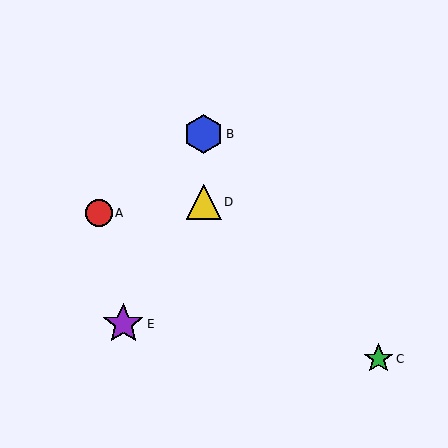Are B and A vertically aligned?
No, B is at x≈204 and A is at x≈99.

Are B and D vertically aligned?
Yes, both are at x≈204.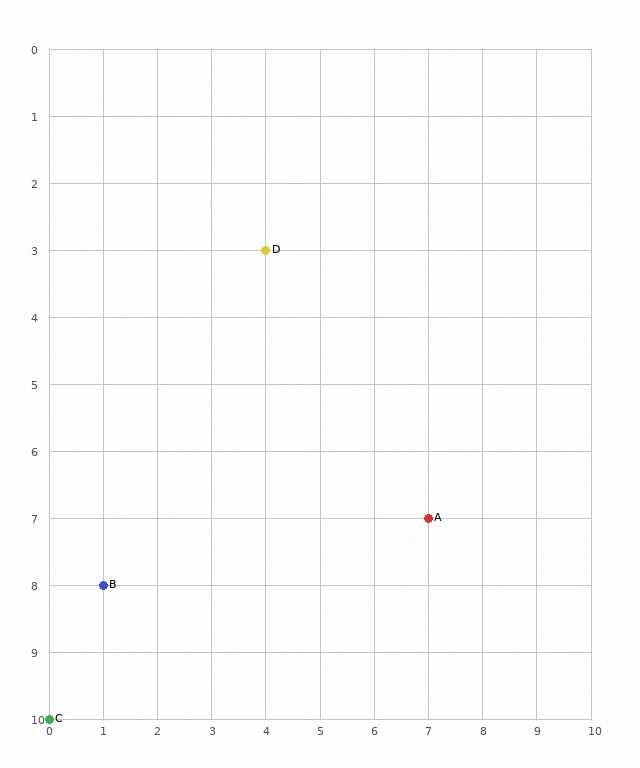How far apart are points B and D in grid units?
Points B and D are 3 columns and 5 rows apart (about 5.8 grid units diagonally).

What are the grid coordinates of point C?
Point C is at grid coordinates (0, 10).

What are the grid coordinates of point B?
Point B is at grid coordinates (1, 8).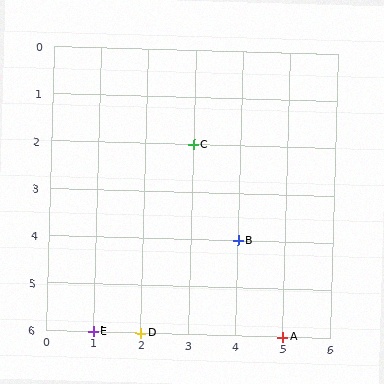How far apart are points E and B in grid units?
Points E and B are 3 columns and 2 rows apart (about 3.6 grid units diagonally).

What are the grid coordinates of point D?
Point D is at grid coordinates (2, 6).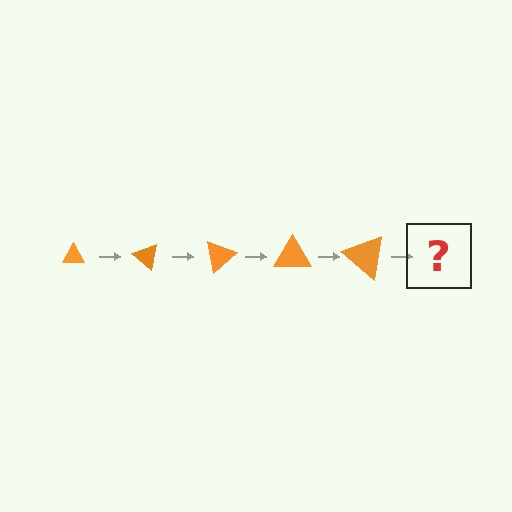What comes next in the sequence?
The next element should be a triangle, larger than the previous one and rotated 200 degrees from the start.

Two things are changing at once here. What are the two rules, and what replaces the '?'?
The two rules are that the triangle grows larger each step and it rotates 40 degrees each step. The '?' should be a triangle, larger than the previous one and rotated 200 degrees from the start.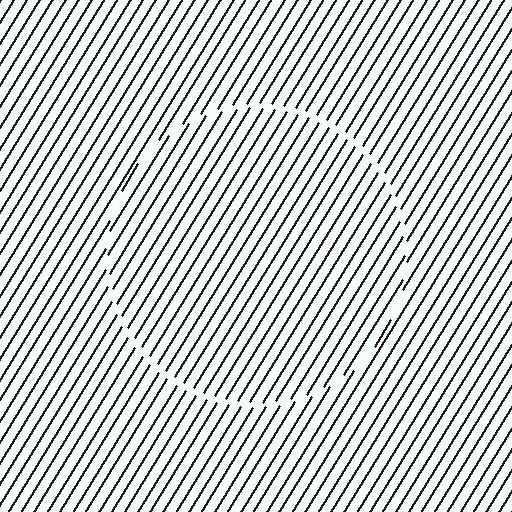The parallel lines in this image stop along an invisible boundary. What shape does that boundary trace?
An illusory circle. The interior of the shape contains the same grating, shifted by half a period — the contour is defined by the phase discontinuity where line-ends from the inner and outer gratings abut.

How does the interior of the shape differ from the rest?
The interior of the shape contains the same grating, shifted by half a period — the contour is defined by the phase discontinuity where line-ends from the inner and outer gratings abut.